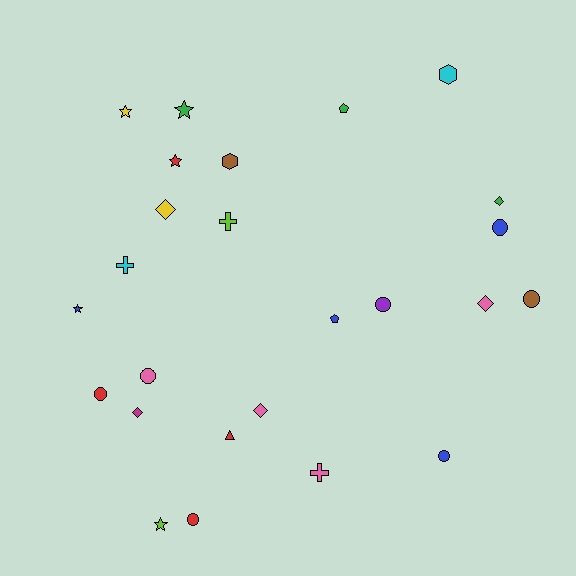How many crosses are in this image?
There are 3 crosses.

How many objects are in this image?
There are 25 objects.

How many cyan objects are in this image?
There are 2 cyan objects.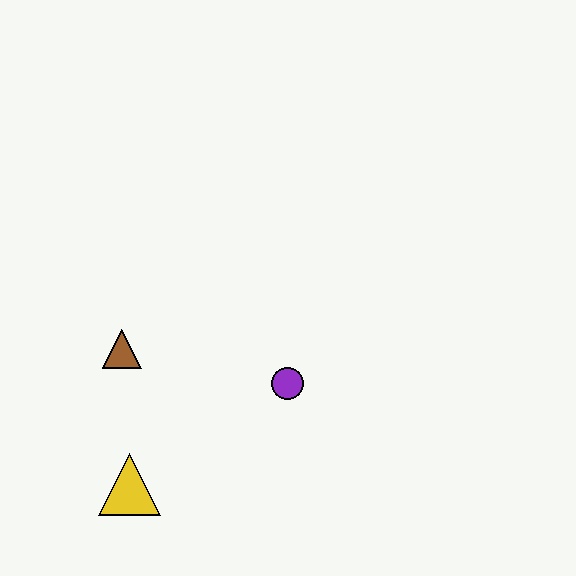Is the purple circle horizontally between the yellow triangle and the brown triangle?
No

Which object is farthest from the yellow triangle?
The purple circle is farthest from the yellow triangle.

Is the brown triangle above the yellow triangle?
Yes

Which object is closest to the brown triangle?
The yellow triangle is closest to the brown triangle.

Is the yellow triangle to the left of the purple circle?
Yes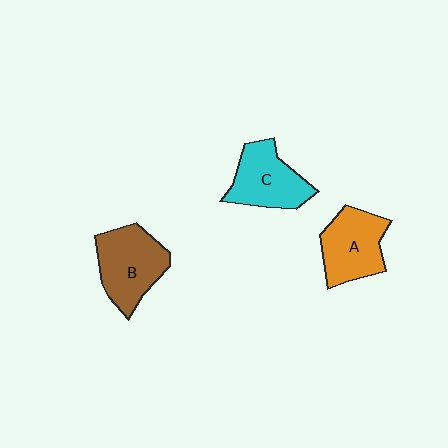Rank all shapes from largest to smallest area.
From largest to smallest: B (brown), A (orange), C (cyan).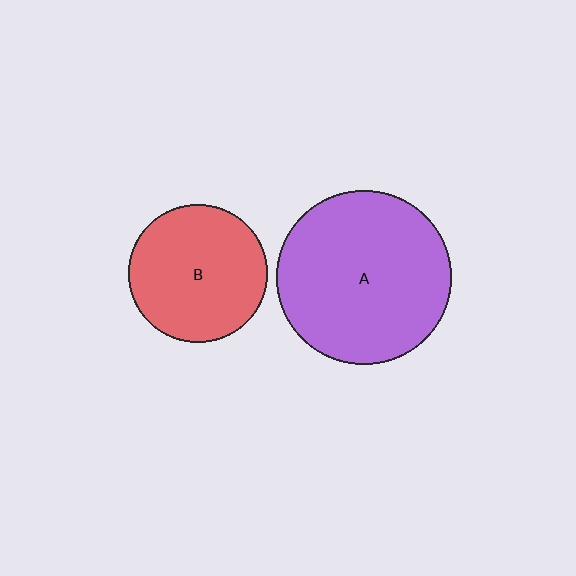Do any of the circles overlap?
No, none of the circles overlap.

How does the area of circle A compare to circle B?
Approximately 1.6 times.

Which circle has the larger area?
Circle A (purple).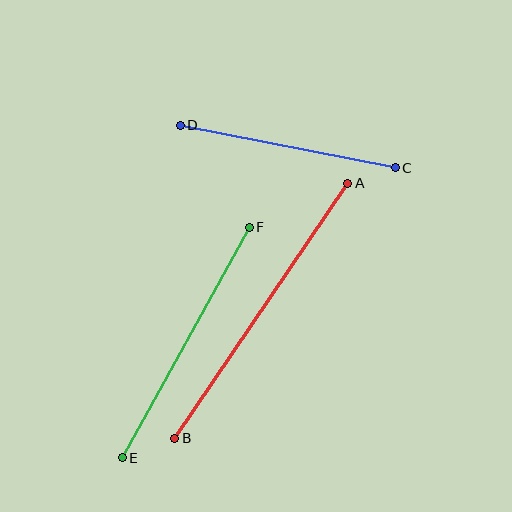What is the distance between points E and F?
The distance is approximately 263 pixels.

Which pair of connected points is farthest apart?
Points A and B are farthest apart.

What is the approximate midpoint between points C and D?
The midpoint is at approximately (288, 147) pixels.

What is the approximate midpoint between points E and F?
The midpoint is at approximately (186, 342) pixels.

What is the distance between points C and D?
The distance is approximately 219 pixels.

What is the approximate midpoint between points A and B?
The midpoint is at approximately (261, 311) pixels.